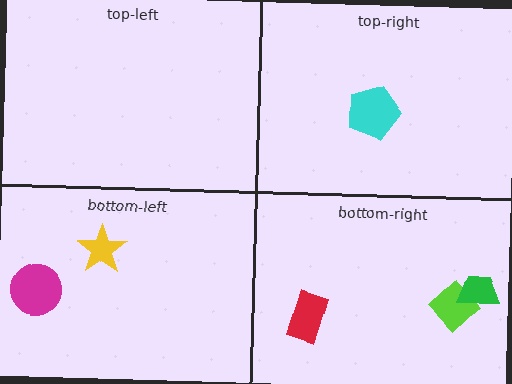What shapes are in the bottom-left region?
The magenta circle, the yellow star.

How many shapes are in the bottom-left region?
2.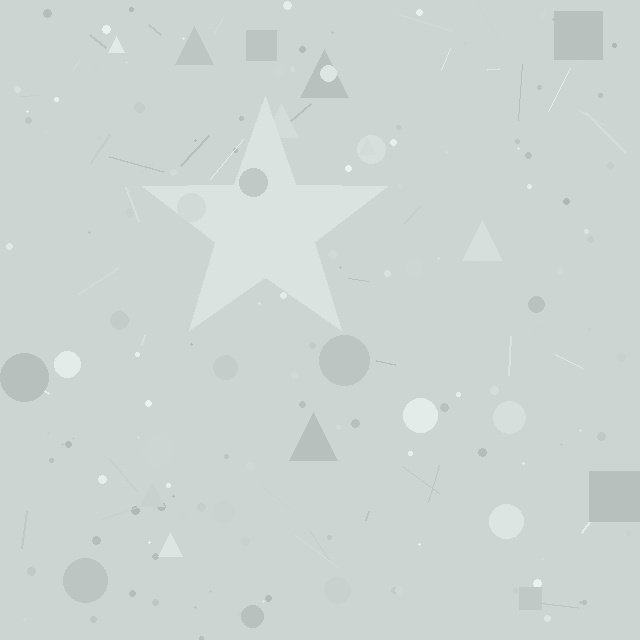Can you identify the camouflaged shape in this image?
The camouflaged shape is a star.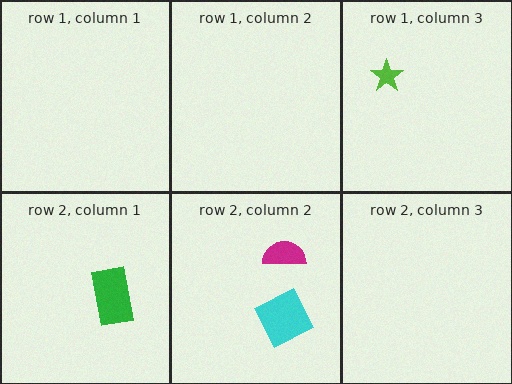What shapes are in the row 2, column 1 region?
The green rectangle.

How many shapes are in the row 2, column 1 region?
1.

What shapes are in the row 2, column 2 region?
The cyan square, the magenta semicircle.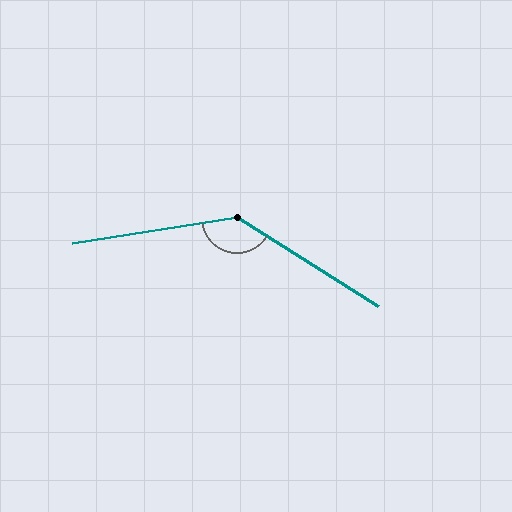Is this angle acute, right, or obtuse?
It is obtuse.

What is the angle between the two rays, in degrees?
Approximately 139 degrees.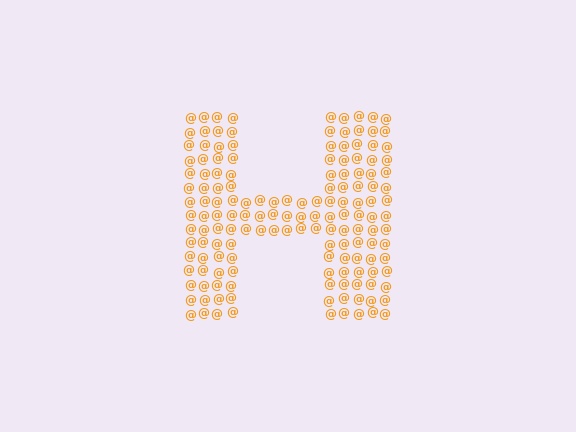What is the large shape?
The large shape is the letter H.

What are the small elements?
The small elements are at signs.